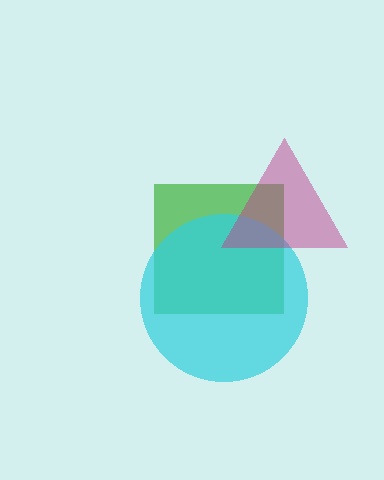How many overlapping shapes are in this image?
There are 3 overlapping shapes in the image.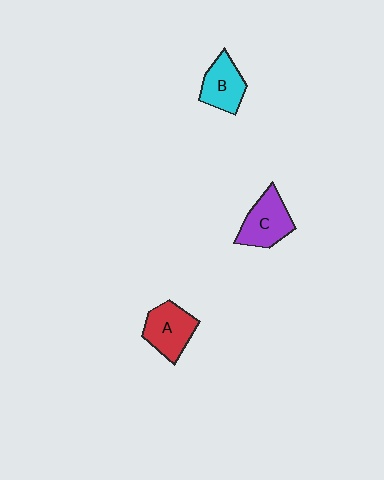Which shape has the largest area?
Shape C (purple).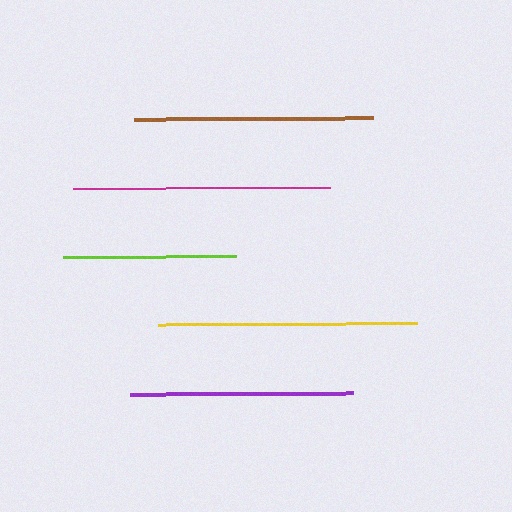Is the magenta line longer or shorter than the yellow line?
The yellow line is longer than the magenta line.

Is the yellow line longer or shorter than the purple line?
The yellow line is longer than the purple line.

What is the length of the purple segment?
The purple segment is approximately 223 pixels long.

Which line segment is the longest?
The yellow line is the longest at approximately 259 pixels.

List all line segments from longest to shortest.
From longest to shortest: yellow, magenta, brown, purple, lime.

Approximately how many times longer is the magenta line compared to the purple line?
The magenta line is approximately 1.1 times the length of the purple line.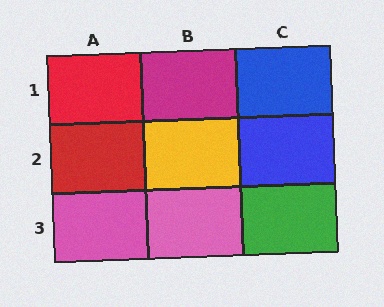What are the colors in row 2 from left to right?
Red, yellow, blue.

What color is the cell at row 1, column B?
Magenta.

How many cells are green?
1 cell is green.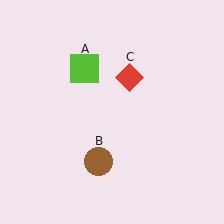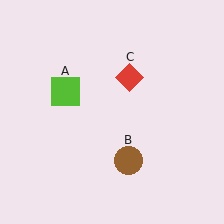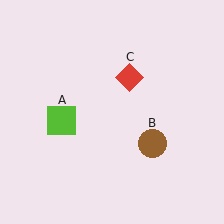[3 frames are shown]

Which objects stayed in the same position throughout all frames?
Red diamond (object C) remained stationary.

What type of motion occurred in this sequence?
The lime square (object A), brown circle (object B) rotated counterclockwise around the center of the scene.